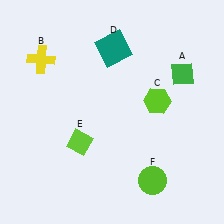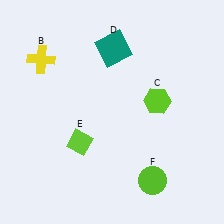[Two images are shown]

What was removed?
The green diamond (A) was removed in Image 2.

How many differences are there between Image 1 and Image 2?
There is 1 difference between the two images.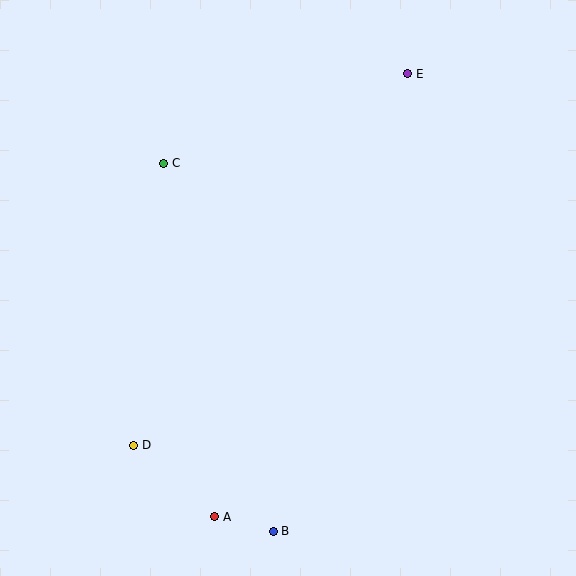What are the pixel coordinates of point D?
Point D is at (134, 445).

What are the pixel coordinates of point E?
Point E is at (408, 74).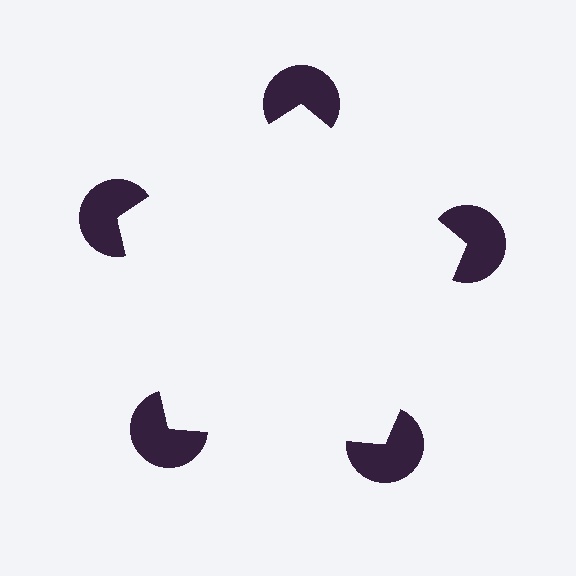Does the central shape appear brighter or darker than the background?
It typically appears slightly brighter than the background, even though no actual brightness change is drawn.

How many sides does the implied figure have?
5 sides.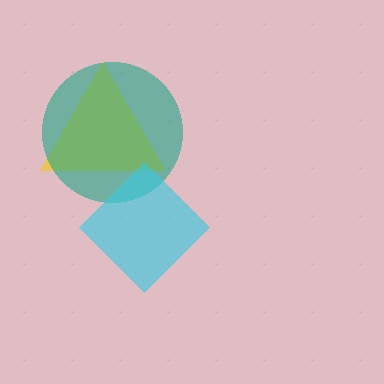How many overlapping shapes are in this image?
There are 3 overlapping shapes in the image.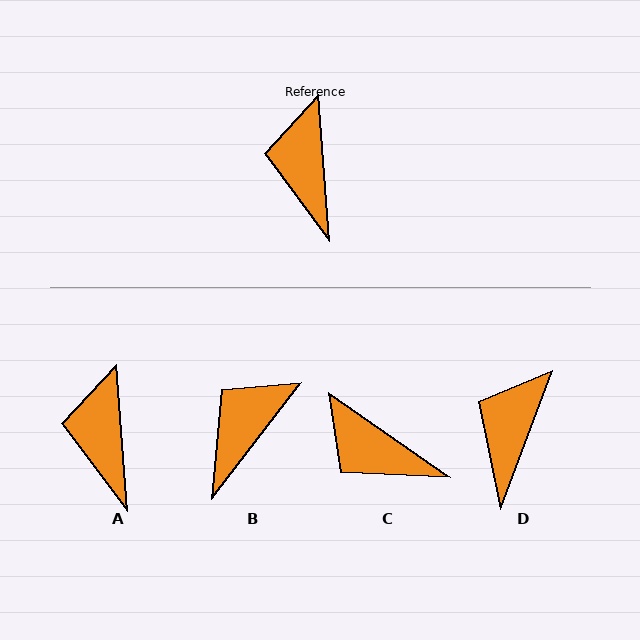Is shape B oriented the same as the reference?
No, it is off by about 42 degrees.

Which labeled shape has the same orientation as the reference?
A.